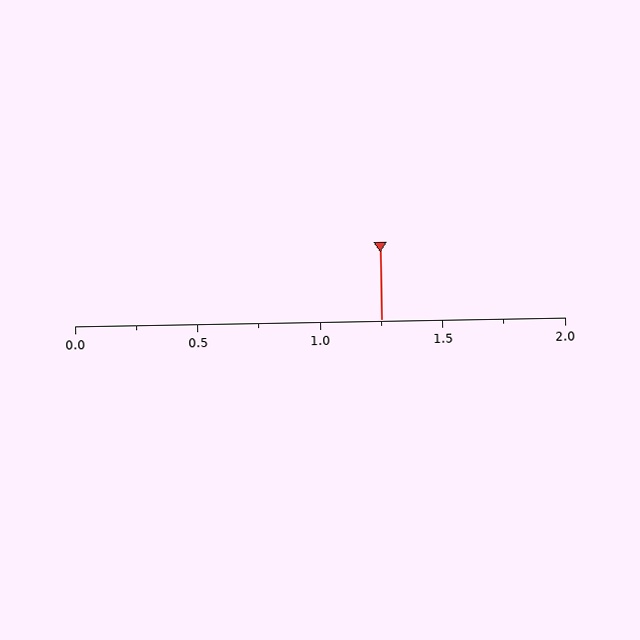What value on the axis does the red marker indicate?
The marker indicates approximately 1.25.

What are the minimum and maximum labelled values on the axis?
The axis runs from 0.0 to 2.0.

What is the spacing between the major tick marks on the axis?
The major ticks are spaced 0.5 apart.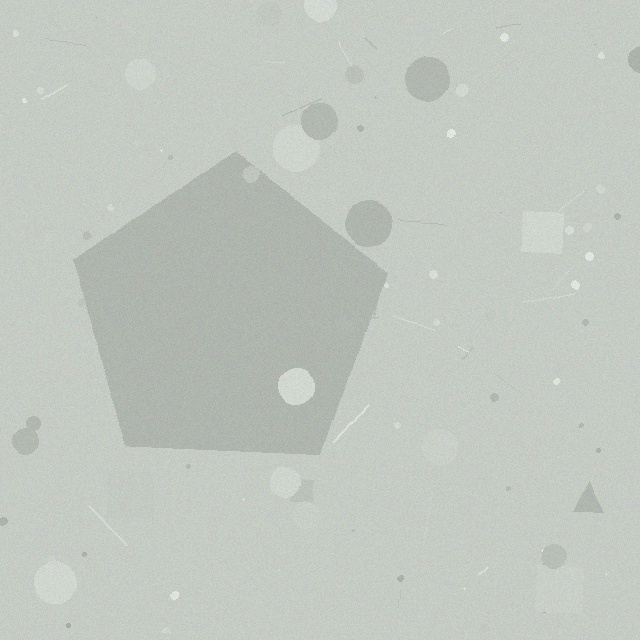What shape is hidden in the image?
A pentagon is hidden in the image.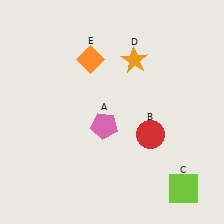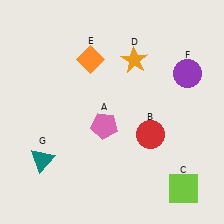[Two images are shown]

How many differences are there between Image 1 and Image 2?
There are 2 differences between the two images.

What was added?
A purple circle (F), a teal triangle (G) were added in Image 2.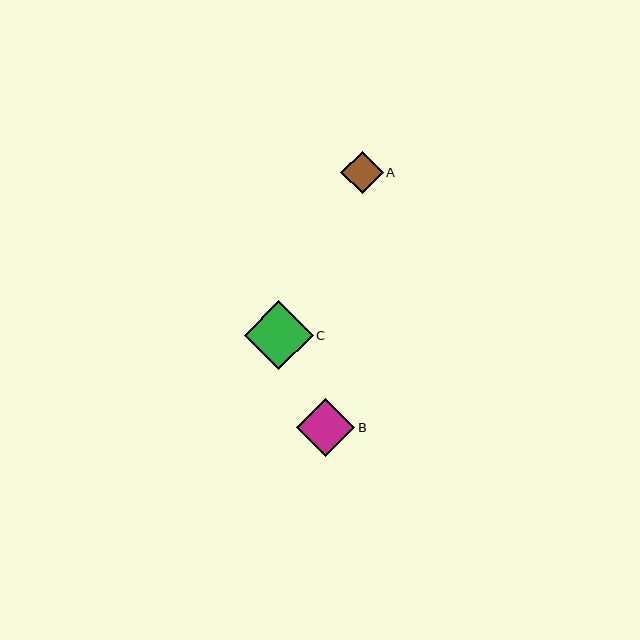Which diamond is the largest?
Diamond C is the largest with a size of approximately 69 pixels.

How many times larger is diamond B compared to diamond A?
Diamond B is approximately 1.4 times the size of diamond A.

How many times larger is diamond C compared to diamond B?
Diamond C is approximately 1.2 times the size of diamond B.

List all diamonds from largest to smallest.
From largest to smallest: C, B, A.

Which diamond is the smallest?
Diamond A is the smallest with a size of approximately 43 pixels.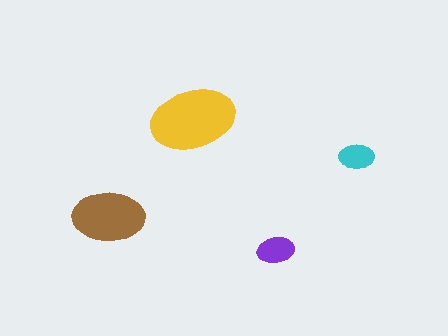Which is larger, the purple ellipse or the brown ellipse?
The brown one.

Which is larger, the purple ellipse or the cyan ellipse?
The purple one.